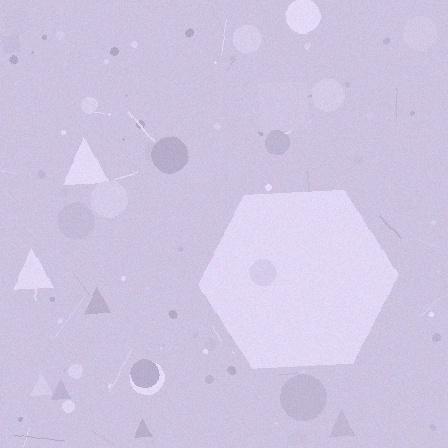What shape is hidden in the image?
A hexagon is hidden in the image.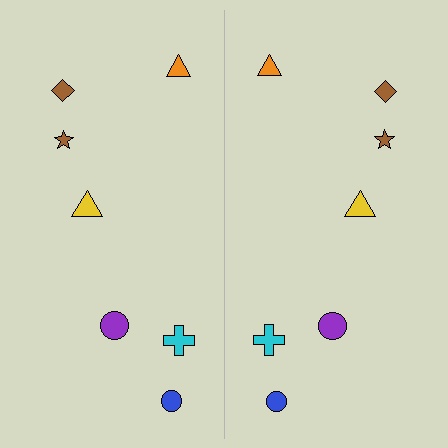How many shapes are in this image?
There are 14 shapes in this image.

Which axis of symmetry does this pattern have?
The pattern has a vertical axis of symmetry running through the center of the image.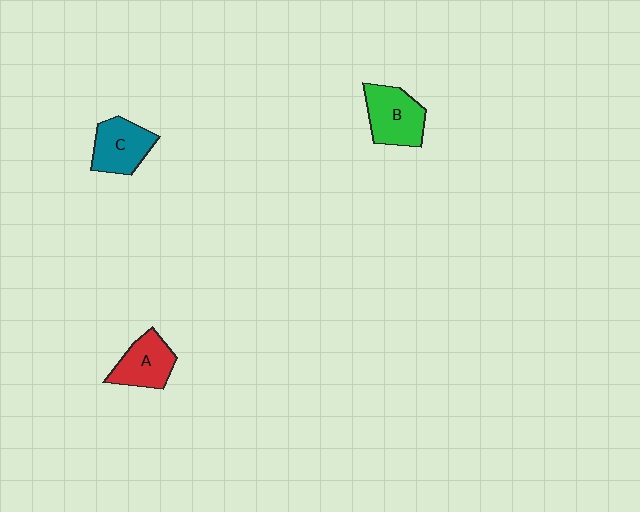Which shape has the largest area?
Shape B (green).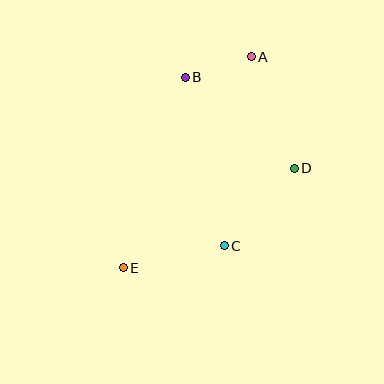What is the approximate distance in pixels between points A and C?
The distance between A and C is approximately 191 pixels.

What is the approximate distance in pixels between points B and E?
The distance between B and E is approximately 200 pixels.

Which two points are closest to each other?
Points A and B are closest to each other.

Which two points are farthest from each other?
Points A and E are farthest from each other.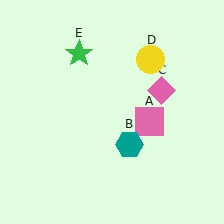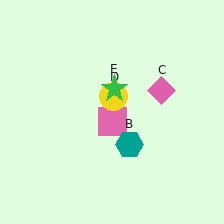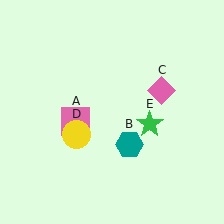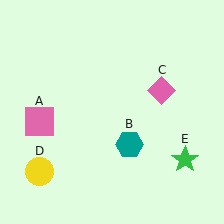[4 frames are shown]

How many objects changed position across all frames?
3 objects changed position: pink square (object A), yellow circle (object D), green star (object E).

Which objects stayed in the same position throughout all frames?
Teal hexagon (object B) and pink diamond (object C) remained stationary.